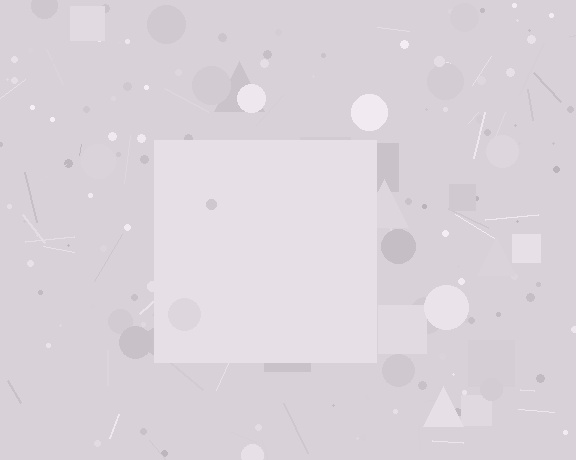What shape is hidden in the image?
A square is hidden in the image.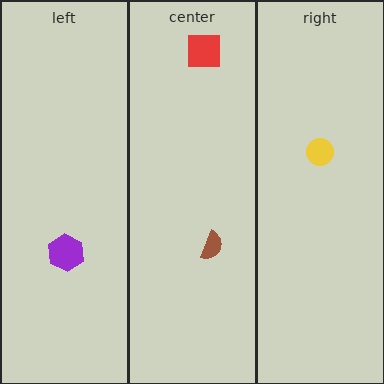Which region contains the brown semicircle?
The center region.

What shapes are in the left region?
The purple hexagon.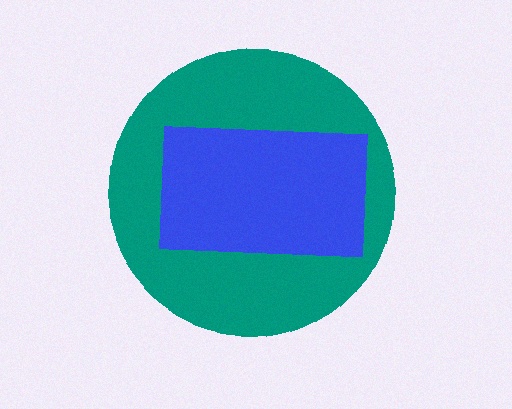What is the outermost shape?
The teal circle.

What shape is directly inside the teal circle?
The blue rectangle.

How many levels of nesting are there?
2.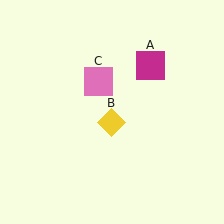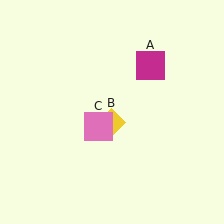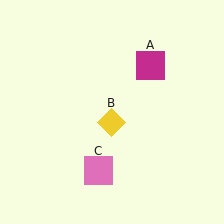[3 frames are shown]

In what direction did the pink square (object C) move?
The pink square (object C) moved down.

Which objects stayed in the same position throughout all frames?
Magenta square (object A) and yellow diamond (object B) remained stationary.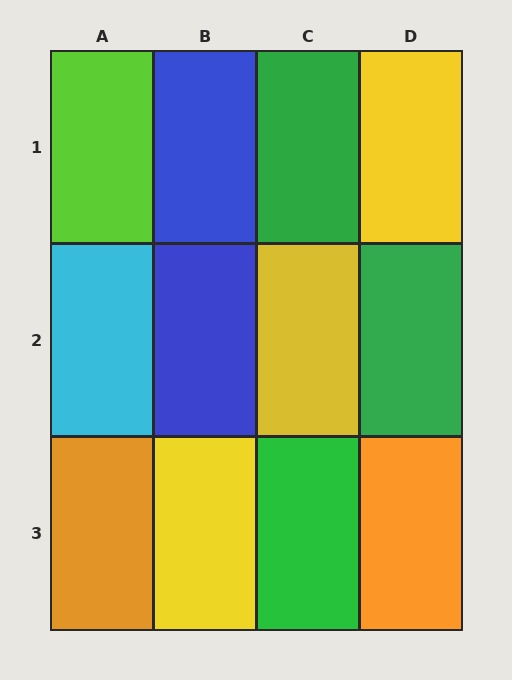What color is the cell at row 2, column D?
Green.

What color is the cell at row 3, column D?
Orange.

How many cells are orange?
2 cells are orange.